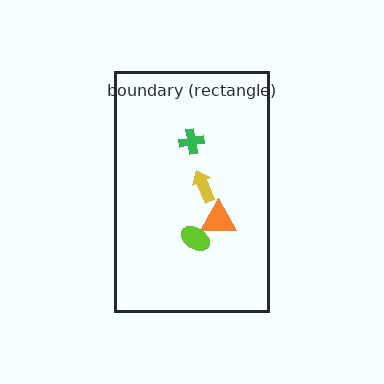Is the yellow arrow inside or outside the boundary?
Inside.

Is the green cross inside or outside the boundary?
Inside.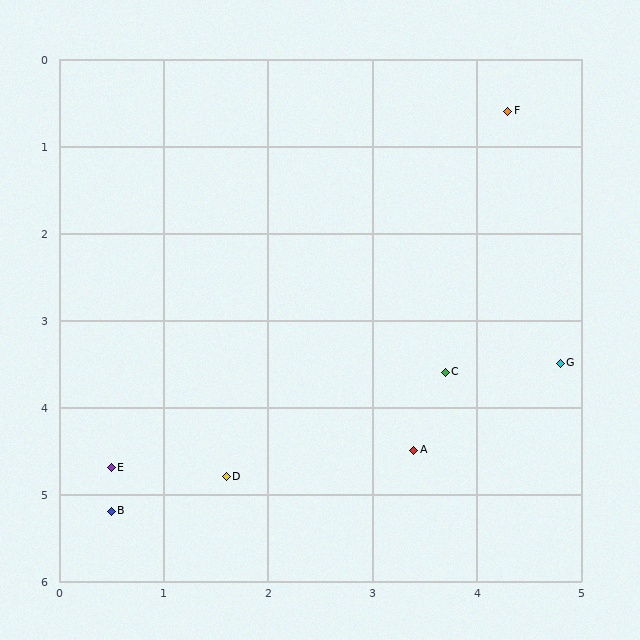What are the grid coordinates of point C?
Point C is at approximately (3.7, 3.6).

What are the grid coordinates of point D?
Point D is at approximately (1.6, 4.8).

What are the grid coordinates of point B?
Point B is at approximately (0.5, 5.2).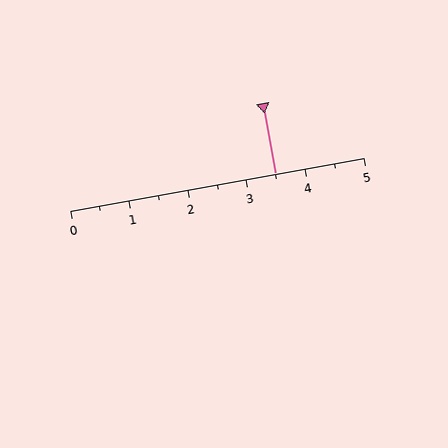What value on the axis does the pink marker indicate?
The marker indicates approximately 3.5.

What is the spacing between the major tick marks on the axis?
The major ticks are spaced 1 apart.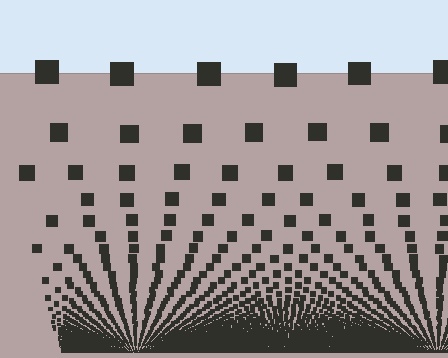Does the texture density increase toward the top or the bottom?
Density increases toward the bottom.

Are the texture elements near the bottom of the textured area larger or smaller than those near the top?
Smaller. The gradient is inverted — elements near the bottom are smaller and denser.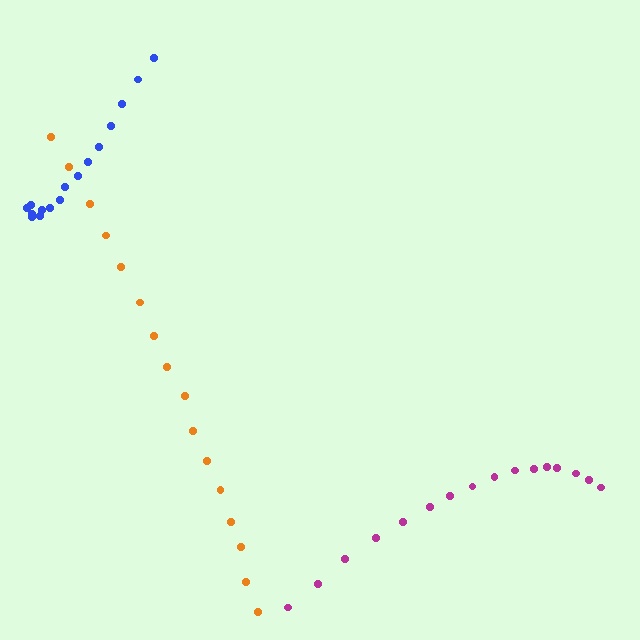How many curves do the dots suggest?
There are 3 distinct paths.